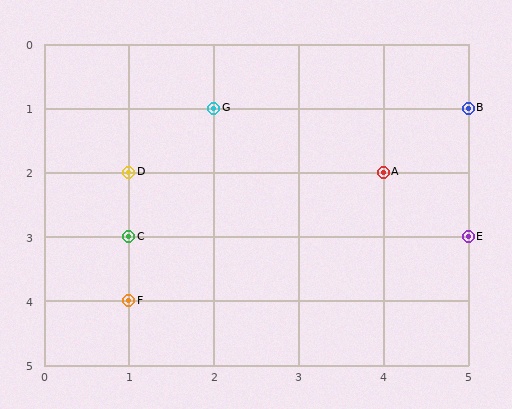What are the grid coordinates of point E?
Point E is at grid coordinates (5, 3).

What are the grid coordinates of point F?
Point F is at grid coordinates (1, 4).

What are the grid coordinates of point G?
Point G is at grid coordinates (2, 1).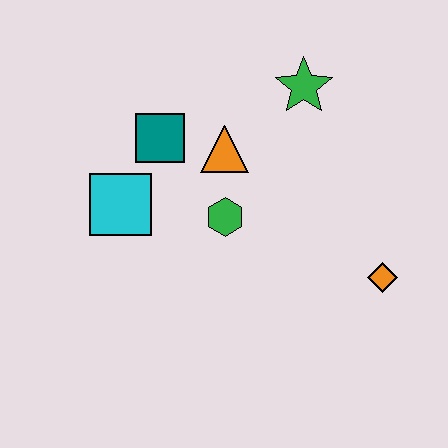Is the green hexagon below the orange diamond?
No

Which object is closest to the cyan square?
The teal square is closest to the cyan square.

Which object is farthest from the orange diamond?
The cyan square is farthest from the orange diamond.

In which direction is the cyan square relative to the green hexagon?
The cyan square is to the left of the green hexagon.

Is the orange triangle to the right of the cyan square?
Yes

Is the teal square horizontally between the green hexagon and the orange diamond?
No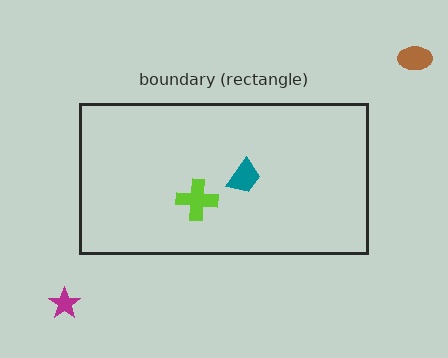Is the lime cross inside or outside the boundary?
Inside.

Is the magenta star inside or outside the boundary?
Outside.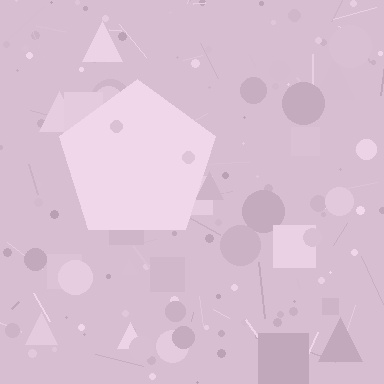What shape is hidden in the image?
A pentagon is hidden in the image.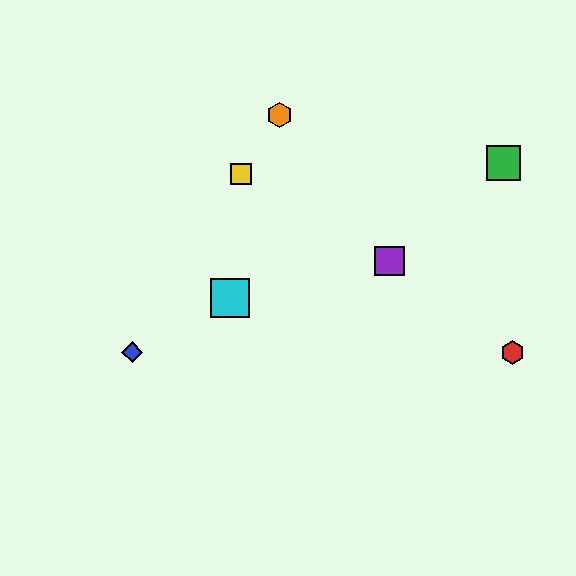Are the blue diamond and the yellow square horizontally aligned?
No, the blue diamond is at y≈352 and the yellow square is at y≈174.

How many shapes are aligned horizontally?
2 shapes (the red hexagon, the blue diamond) are aligned horizontally.